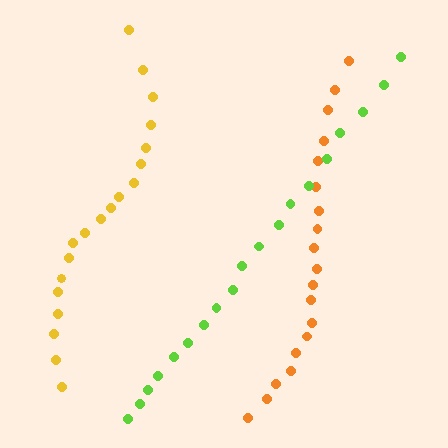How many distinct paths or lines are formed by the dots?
There are 3 distinct paths.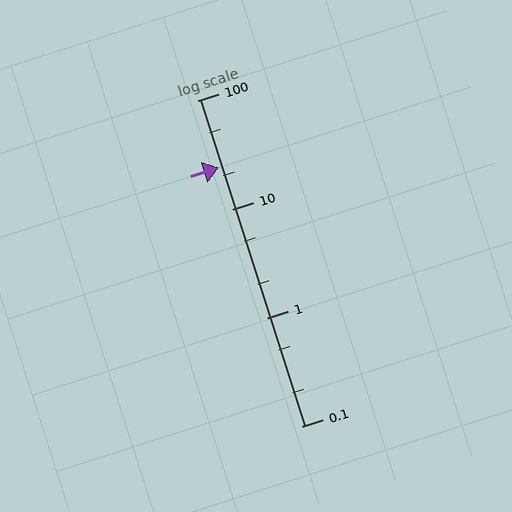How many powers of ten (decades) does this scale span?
The scale spans 3 decades, from 0.1 to 100.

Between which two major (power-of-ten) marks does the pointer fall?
The pointer is between 10 and 100.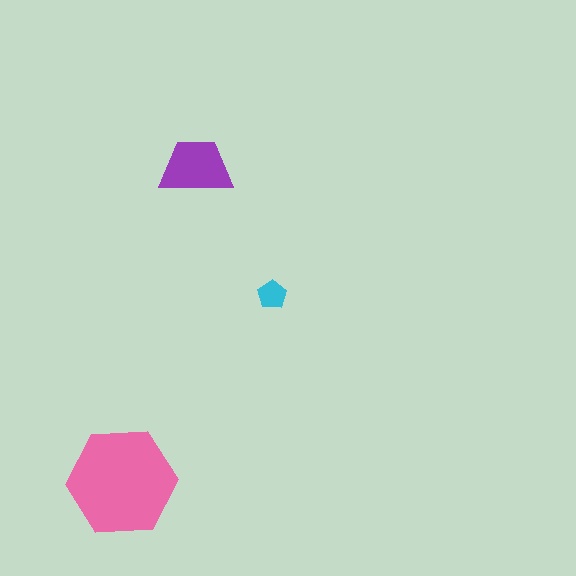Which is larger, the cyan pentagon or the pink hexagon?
The pink hexagon.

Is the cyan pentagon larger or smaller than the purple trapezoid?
Smaller.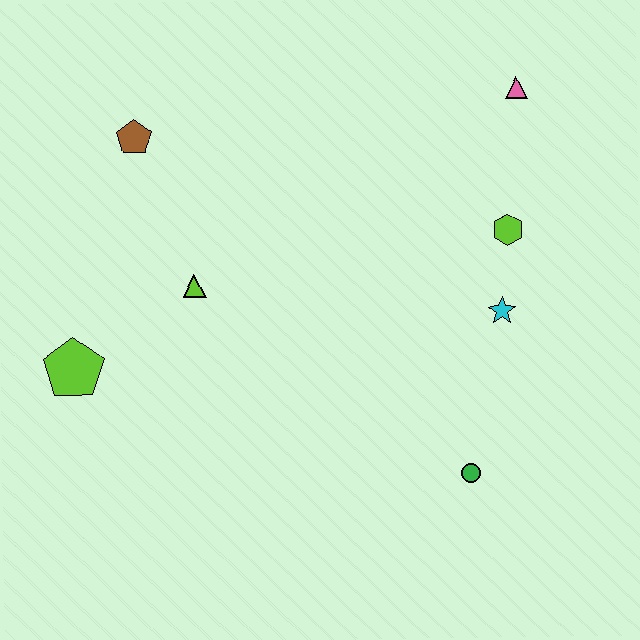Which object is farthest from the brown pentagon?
The green circle is farthest from the brown pentagon.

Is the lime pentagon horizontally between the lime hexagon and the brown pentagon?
No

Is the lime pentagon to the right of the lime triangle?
No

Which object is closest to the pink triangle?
The lime hexagon is closest to the pink triangle.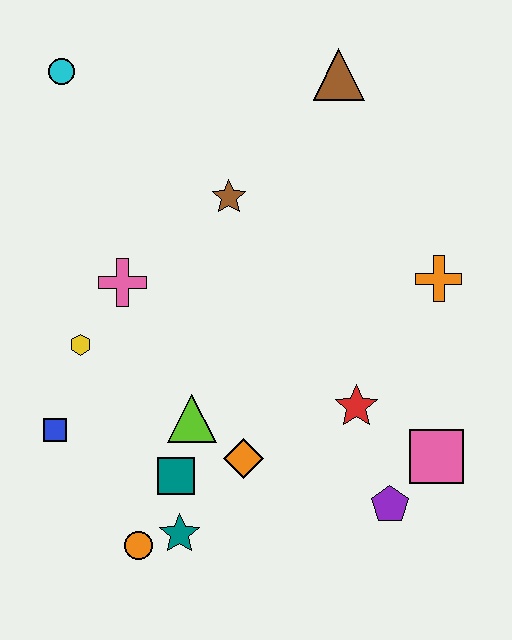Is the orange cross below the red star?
No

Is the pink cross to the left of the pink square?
Yes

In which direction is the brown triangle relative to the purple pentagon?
The brown triangle is above the purple pentagon.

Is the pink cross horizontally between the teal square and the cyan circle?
Yes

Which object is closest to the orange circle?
The teal star is closest to the orange circle.